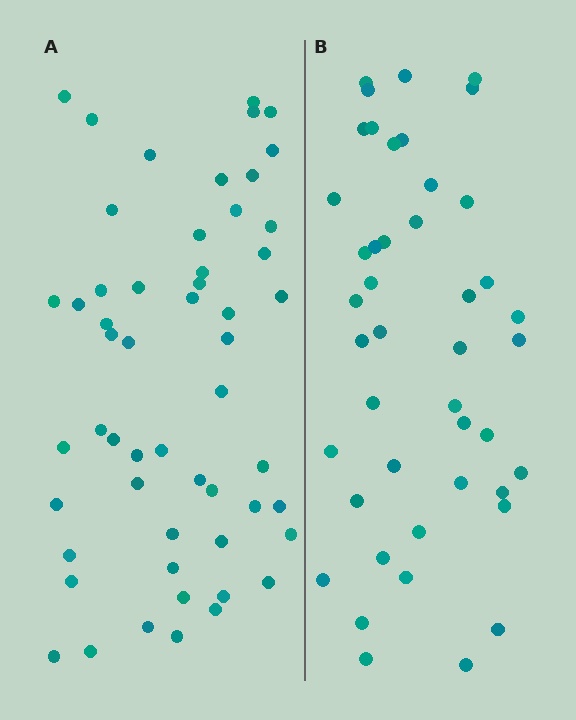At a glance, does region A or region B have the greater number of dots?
Region A (the left region) has more dots.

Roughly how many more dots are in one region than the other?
Region A has roughly 10 or so more dots than region B.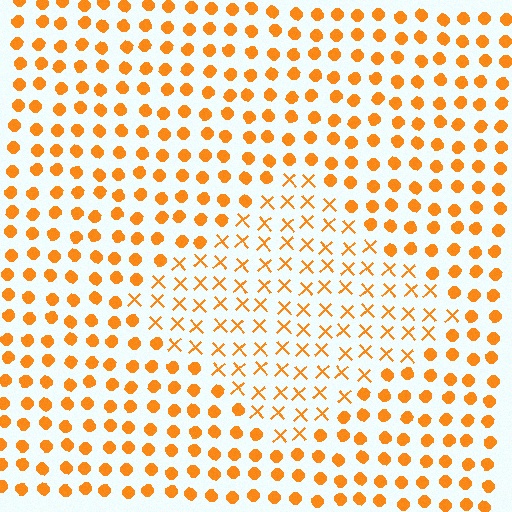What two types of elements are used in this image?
The image uses X marks inside the diamond region and circles outside it.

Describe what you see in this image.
The image is filled with small orange elements arranged in a uniform grid. A diamond-shaped region contains X marks, while the surrounding area contains circles. The boundary is defined purely by the change in element shape.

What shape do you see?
I see a diamond.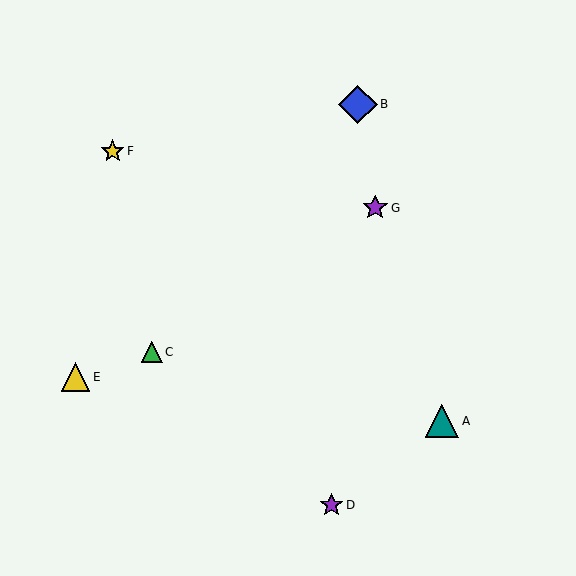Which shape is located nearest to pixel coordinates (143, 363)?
The green triangle (labeled C) at (152, 352) is nearest to that location.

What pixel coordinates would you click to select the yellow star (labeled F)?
Click at (113, 151) to select the yellow star F.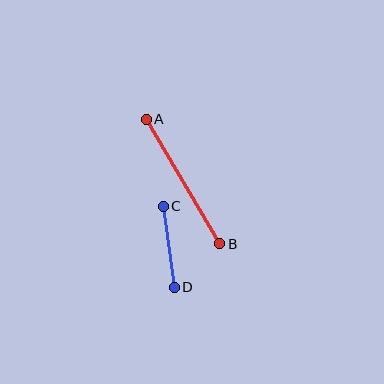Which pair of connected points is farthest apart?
Points A and B are farthest apart.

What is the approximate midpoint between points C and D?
The midpoint is at approximately (169, 247) pixels.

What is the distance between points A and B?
The distance is approximately 145 pixels.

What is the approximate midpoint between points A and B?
The midpoint is at approximately (183, 181) pixels.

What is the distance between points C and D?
The distance is approximately 82 pixels.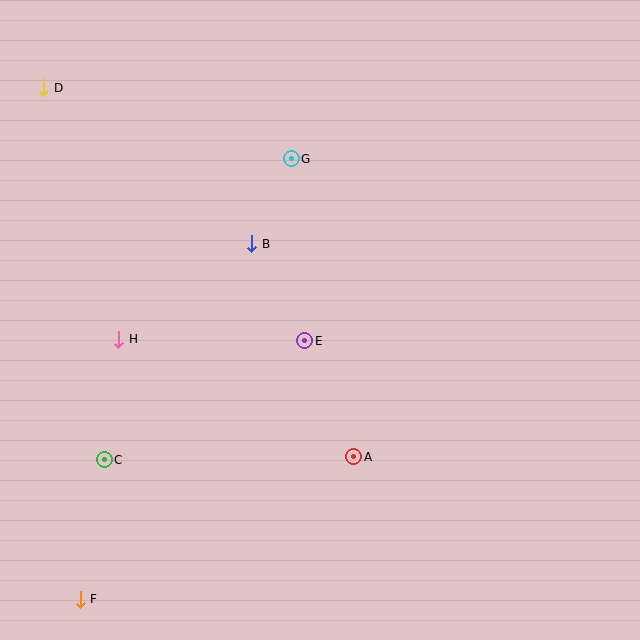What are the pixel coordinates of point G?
Point G is at (291, 159).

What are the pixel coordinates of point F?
Point F is at (80, 599).